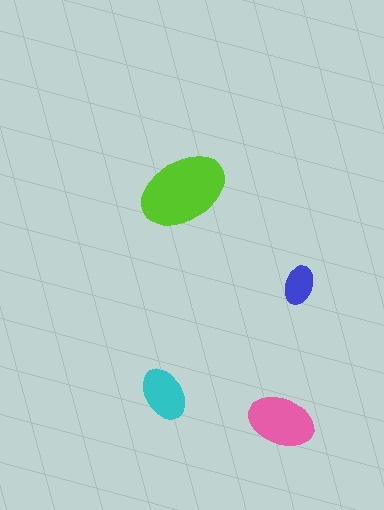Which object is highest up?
The lime ellipse is topmost.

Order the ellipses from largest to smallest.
the lime one, the pink one, the cyan one, the blue one.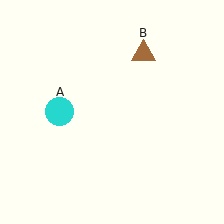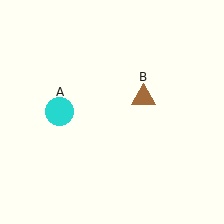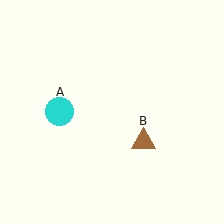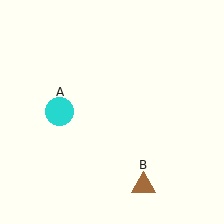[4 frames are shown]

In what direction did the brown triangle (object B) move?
The brown triangle (object B) moved down.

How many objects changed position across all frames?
1 object changed position: brown triangle (object B).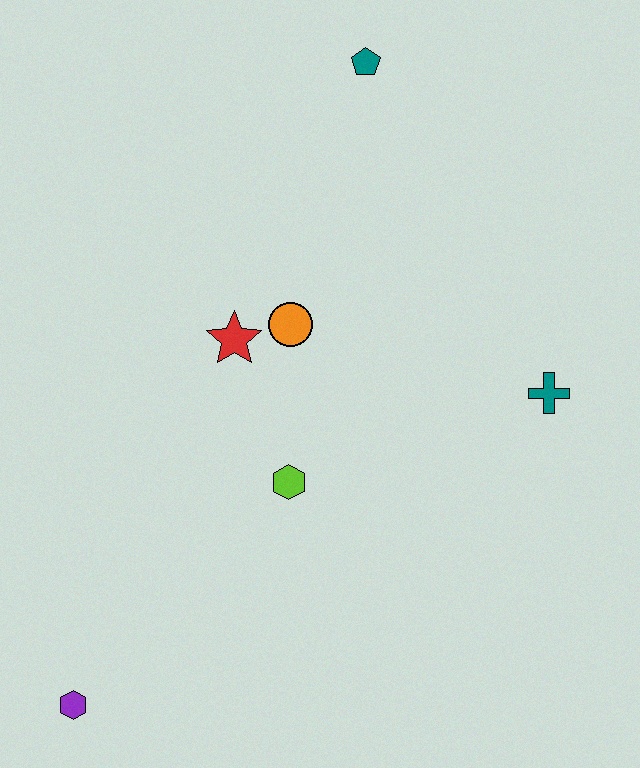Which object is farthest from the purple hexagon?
The teal pentagon is farthest from the purple hexagon.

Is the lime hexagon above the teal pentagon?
No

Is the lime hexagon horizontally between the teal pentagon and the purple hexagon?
Yes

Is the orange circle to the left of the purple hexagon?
No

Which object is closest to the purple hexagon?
The lime hexagon is closest to the purple hexagon.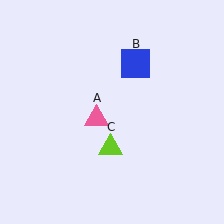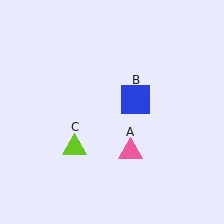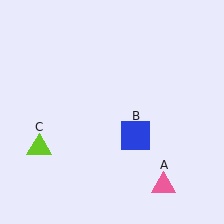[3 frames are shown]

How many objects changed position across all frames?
3 objects changed position: pink triangle (object A), blue square (object B), lime triangle (object C).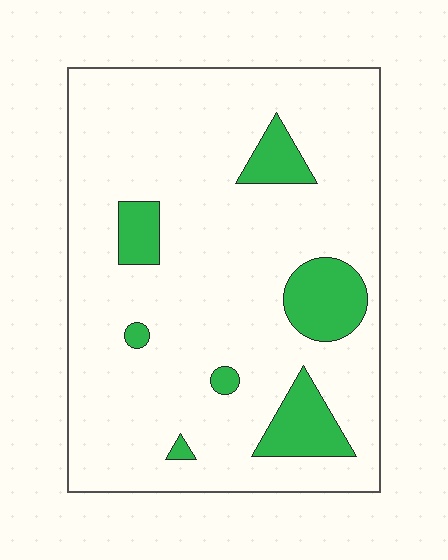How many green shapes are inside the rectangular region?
7.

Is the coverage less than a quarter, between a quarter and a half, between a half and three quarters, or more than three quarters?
Less than a quarter.